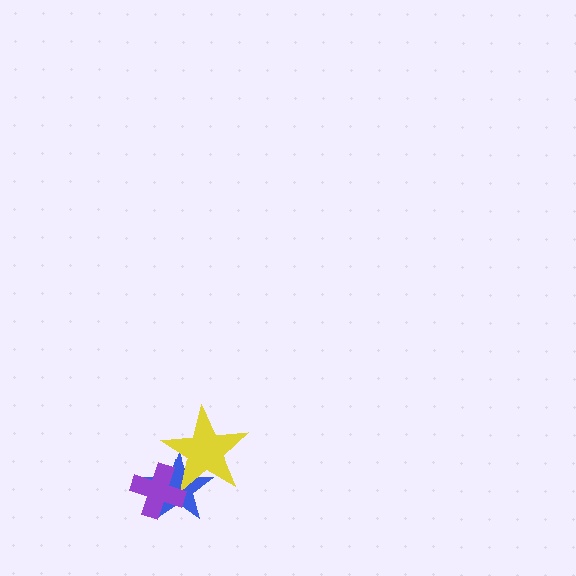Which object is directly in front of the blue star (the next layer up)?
The yellow star is directly in front of the blue star.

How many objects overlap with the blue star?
2 objects overlap with the blue star.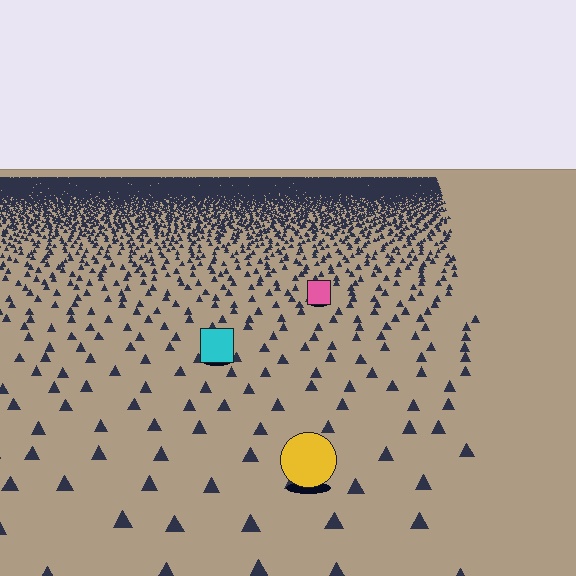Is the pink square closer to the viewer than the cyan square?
No. The cyan square is closer — you can tell from the texture gradient: the ground texture is coarser near it.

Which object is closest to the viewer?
The yellow circle is closest. The texture marks near it are larger and more spread out.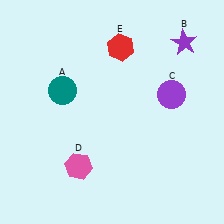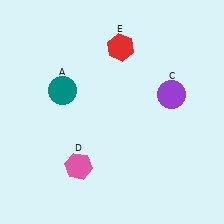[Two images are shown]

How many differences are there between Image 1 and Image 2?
There is 1 difference between the two images.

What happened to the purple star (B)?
The purple star (B) was removed in Image 2. It was in the top-right area of Image 1.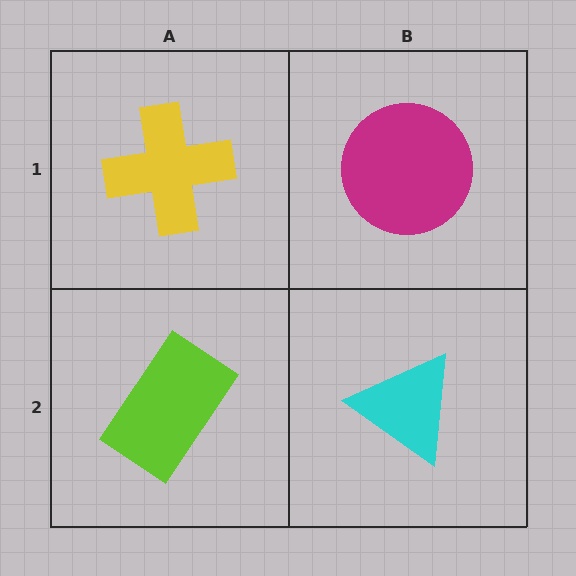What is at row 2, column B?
A cyan triangle.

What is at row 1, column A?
A yellow cross.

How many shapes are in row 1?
2 shapes.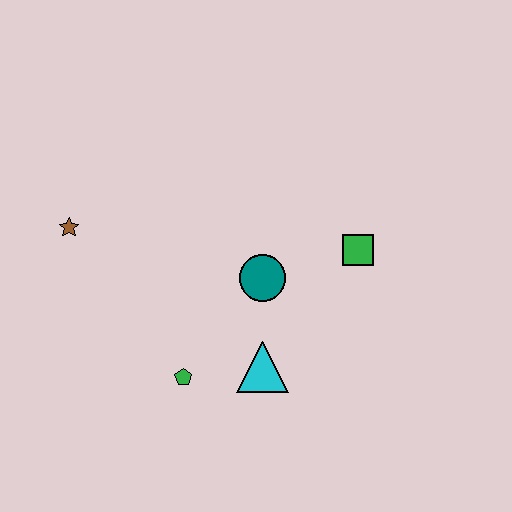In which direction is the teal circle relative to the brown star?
The teal circle is to the right of the brown star.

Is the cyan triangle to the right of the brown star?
Yes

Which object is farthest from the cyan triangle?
The brown star is farthest from the cyan triangle.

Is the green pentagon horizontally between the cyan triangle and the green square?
No